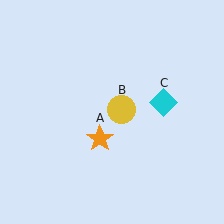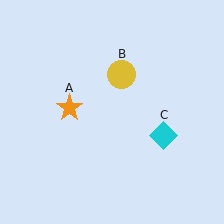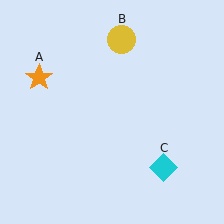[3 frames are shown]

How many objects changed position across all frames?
3 objects changed position: orange star (object A), yellow circle (object B), cyan diamond (object C).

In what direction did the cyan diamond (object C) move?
The cyan diamond (object C) moved down.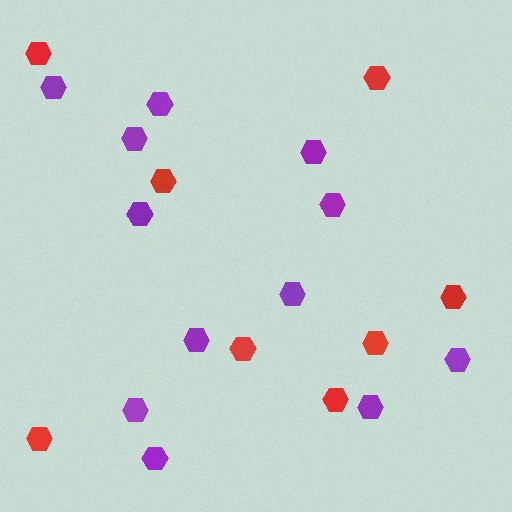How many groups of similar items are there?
There are 2 groups: one group of purple hexagons (12) and one group of red hexagons (8).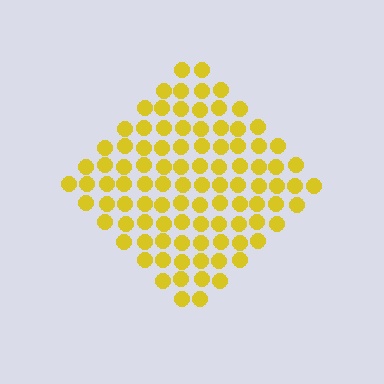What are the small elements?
The small elements are circles.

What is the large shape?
The large shape is a diamond.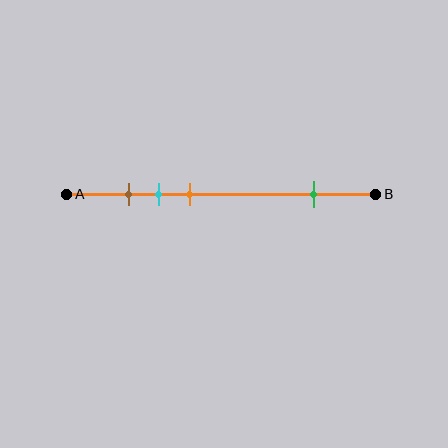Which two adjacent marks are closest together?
The brown and cyan marks are the closest adjacent pair.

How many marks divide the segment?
There are 4 marks dividing the segment.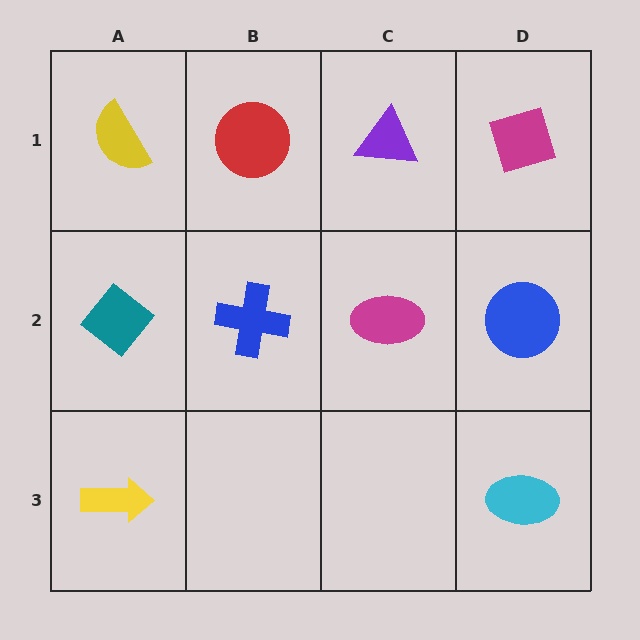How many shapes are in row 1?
4 shapes.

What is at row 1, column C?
A purple triangle.